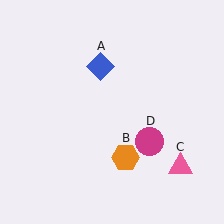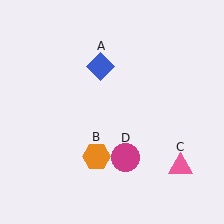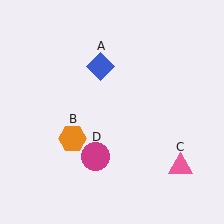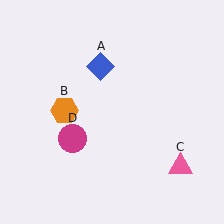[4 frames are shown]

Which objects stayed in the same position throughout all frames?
Blue diamond (object A) and pink triangle (object C) remained stationary.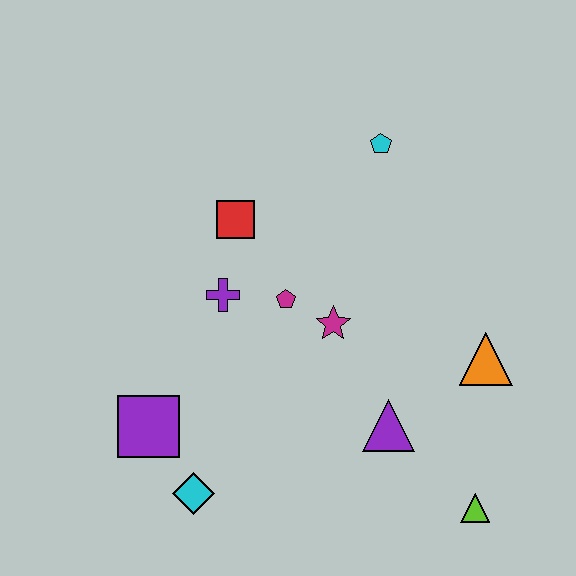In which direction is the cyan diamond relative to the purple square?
The cyan diamond is below the purple square.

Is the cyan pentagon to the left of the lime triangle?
Yes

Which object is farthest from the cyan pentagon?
The cyan diamond is farthest from the cyan pentagon.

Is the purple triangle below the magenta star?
Yes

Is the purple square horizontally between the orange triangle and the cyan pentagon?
No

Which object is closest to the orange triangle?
The purple triangle is closest to the orange triangle.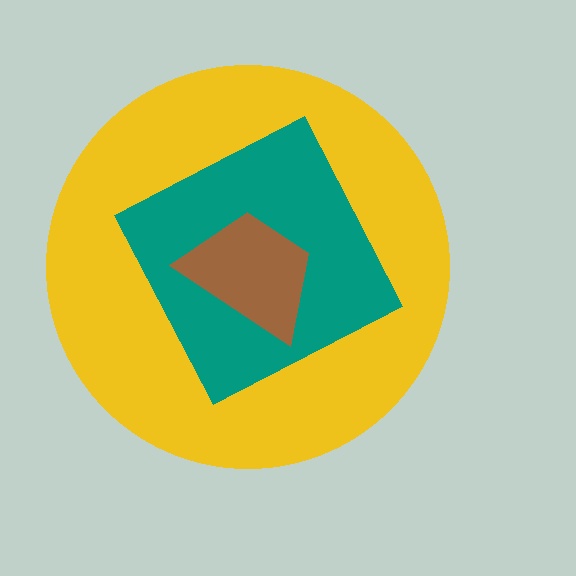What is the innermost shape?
The brown trapezoid.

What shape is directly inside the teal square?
The brown trapezoid.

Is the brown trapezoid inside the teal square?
Yes.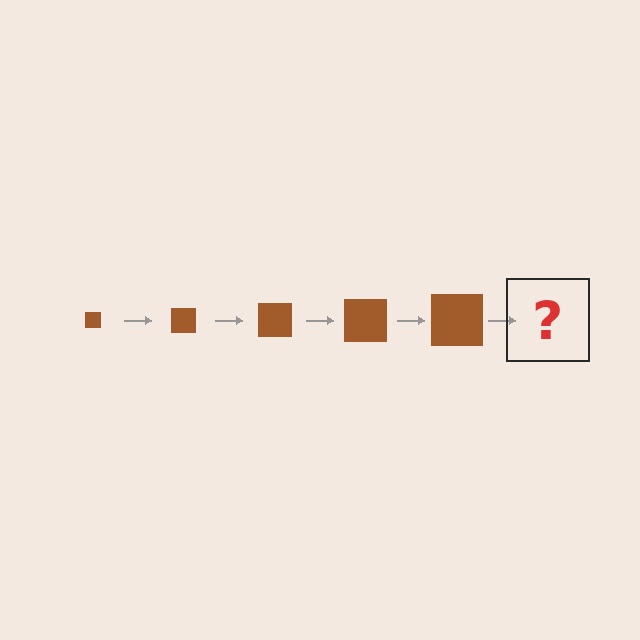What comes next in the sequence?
The next element should be a brown square, larger than the previous one.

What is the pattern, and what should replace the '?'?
The pattern is that the square gets progressively larger each step. The '?' should be a brown square, larger than the previous one.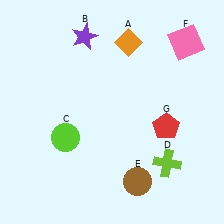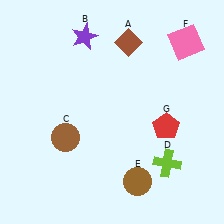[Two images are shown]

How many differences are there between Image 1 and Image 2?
There are 2 differences between the two images.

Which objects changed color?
A changed from orange to brown. C changed from lime to brown.